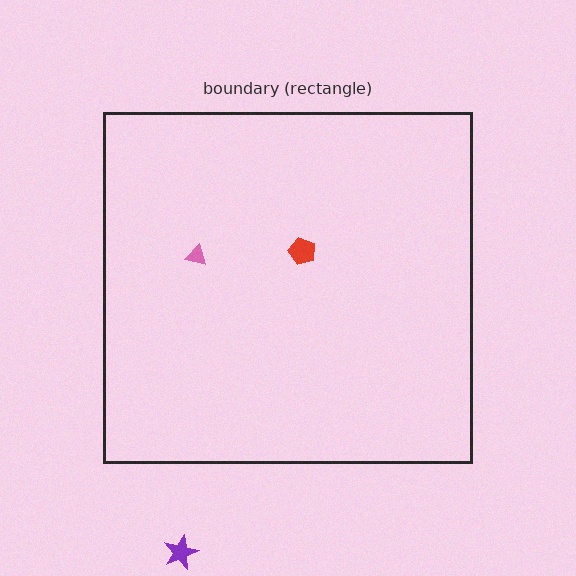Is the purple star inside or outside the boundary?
Outside.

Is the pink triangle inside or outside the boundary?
Inside.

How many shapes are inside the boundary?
2 inside, 1 outside.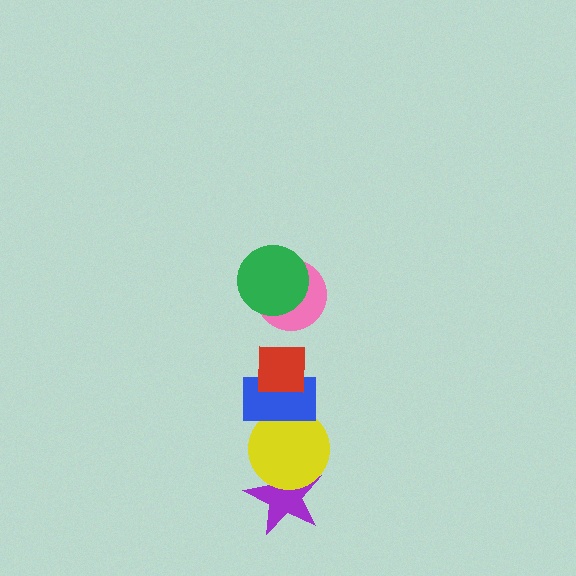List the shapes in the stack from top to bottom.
From top to bottom: the green circle, the pink circle, the red square, the blue rectangle, the yellow circle, the purple star.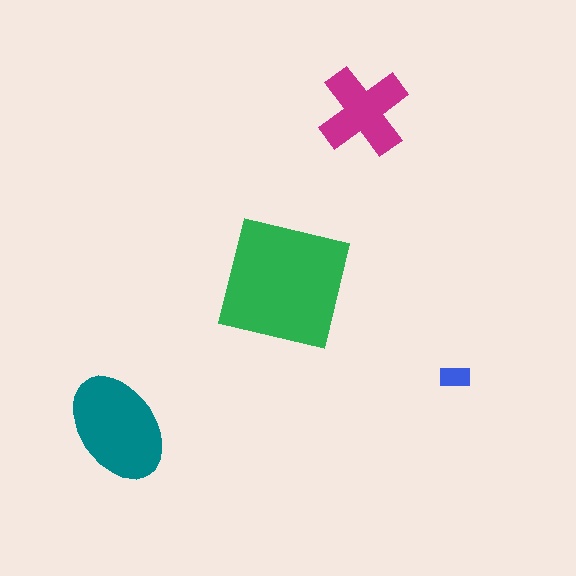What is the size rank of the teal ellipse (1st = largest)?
2nd.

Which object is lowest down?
The teal ellipse is bottommost.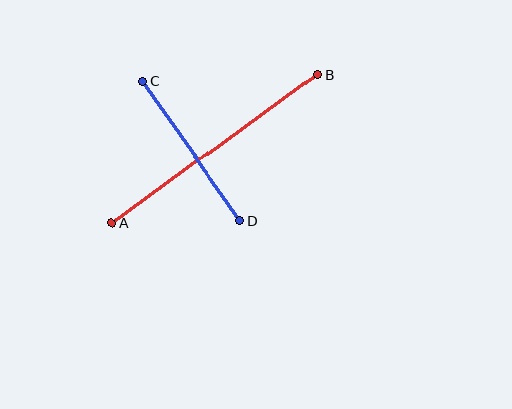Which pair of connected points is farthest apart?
Points A and B are farthest apart.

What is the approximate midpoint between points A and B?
The midpoint is at approximately (215, 149) pixels.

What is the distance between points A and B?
The distance is approximately 254 pixels.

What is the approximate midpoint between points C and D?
The midpoint is at approximately (191, 151) pixels.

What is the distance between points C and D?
The distance is approximately 170 pixels.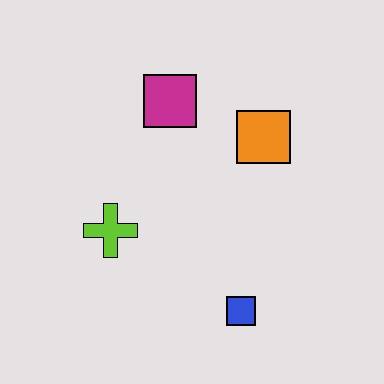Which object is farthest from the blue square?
The magenta square is farthest from the blue square.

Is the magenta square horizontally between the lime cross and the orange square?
Yes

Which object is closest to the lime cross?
The magenta square is closest to the lime cross.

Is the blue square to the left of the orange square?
Yes